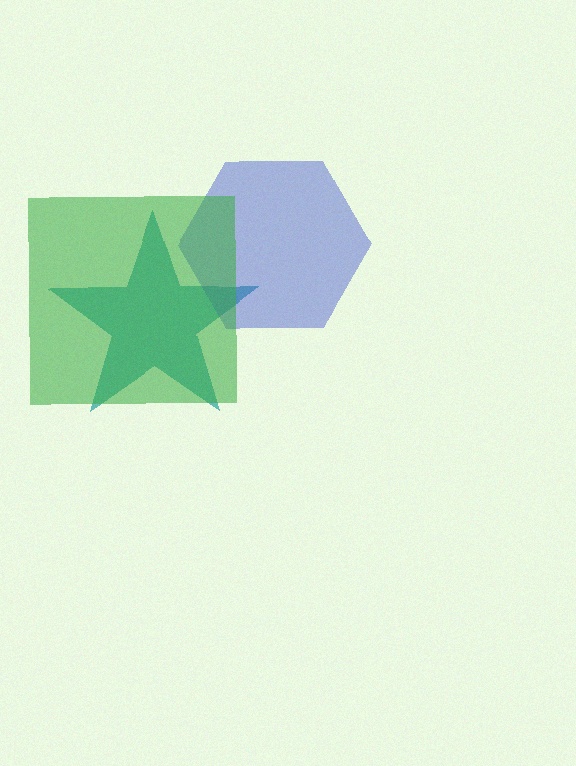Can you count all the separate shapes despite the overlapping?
Yes, there are 3 separate shapes.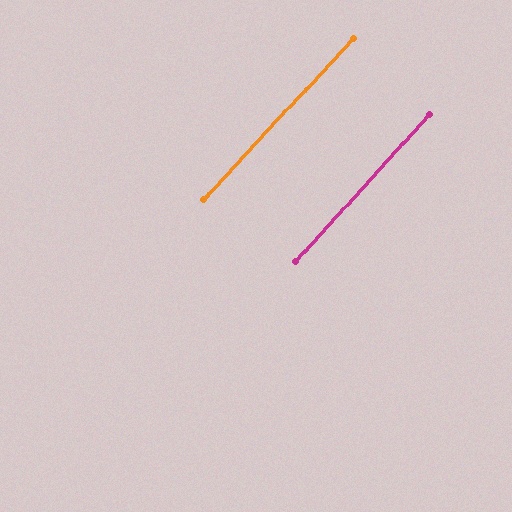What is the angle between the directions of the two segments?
Approximately 1 degree.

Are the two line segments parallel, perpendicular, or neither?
Parallel — their directions differ by only 0.9°.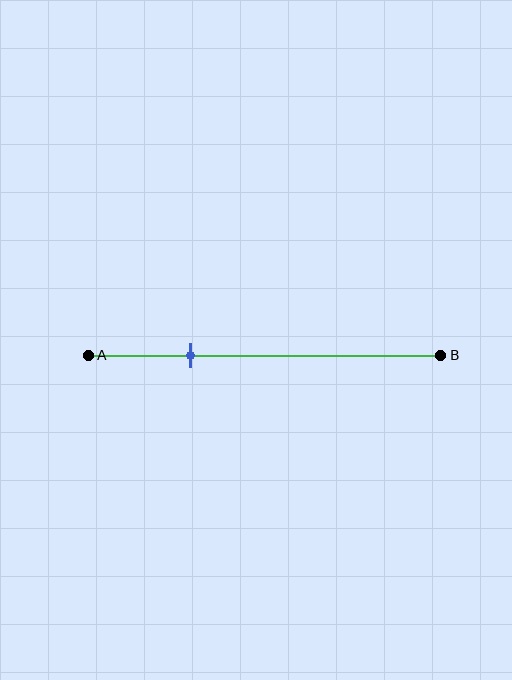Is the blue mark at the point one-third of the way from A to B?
No, the mark is at about 30% from A, not at the 33% one-third point.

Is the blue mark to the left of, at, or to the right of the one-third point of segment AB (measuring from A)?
The blue mark is to the left of the one-third point of segment AB.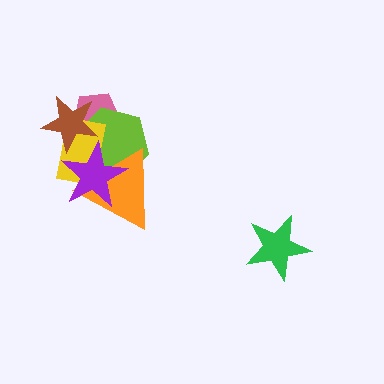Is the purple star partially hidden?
No, no other shape covers it.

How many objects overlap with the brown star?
4 objects overlap with the brown star.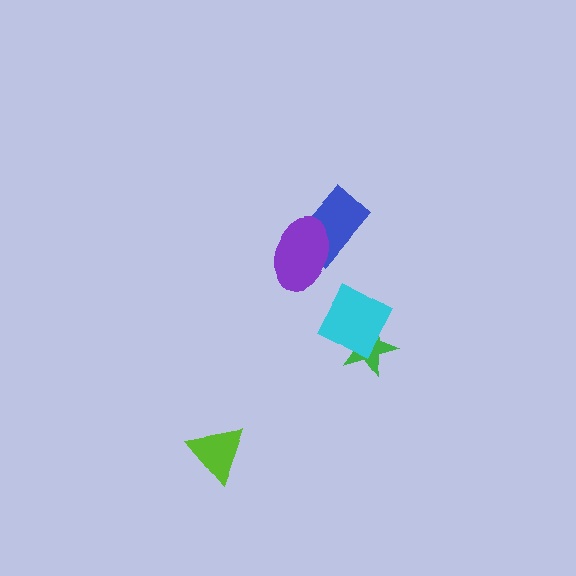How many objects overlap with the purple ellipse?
1 object overlaps with the purple ellipse.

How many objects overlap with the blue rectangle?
1 object overlaps with the blue rectangle.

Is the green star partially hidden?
Yes, it is partially covered by another shape.